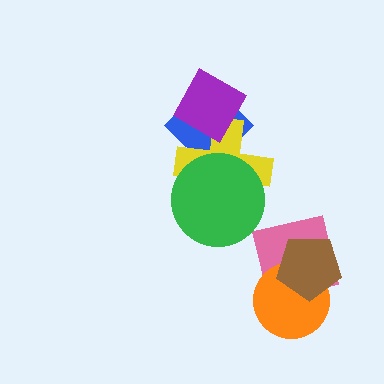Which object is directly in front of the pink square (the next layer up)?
The orange circle is directly in front of the pink square.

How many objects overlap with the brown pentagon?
2 objects overlap with the brown pentagon.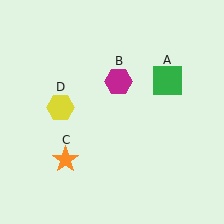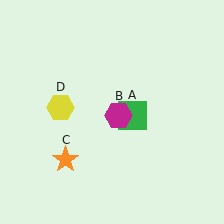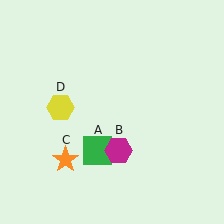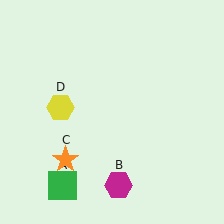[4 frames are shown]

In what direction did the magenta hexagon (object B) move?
The magenta hexagon (object B) moved down.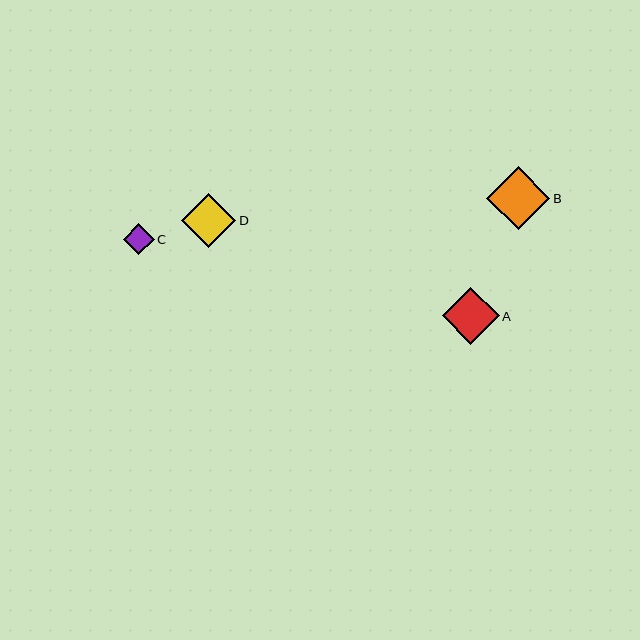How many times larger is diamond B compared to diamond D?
Diamond B is approximately 1.2 times the size of diamond D.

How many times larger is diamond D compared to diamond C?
Diamond D is approximately 1.7 times the size of diamond C.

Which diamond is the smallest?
Diamond C is the smallest with a size of approximately 31 pixels.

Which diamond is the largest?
Diamond B is the largest with a size of approximately 63 pixels.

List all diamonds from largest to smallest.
From largest to smallest: B, A, D, C.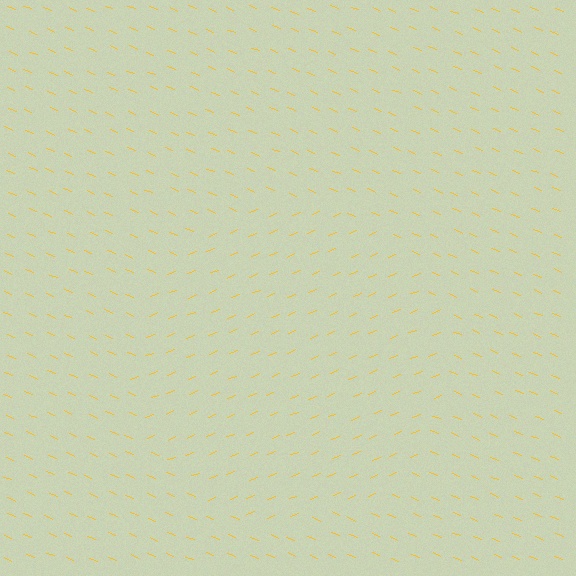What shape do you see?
I see a circle.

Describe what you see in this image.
The image is filled with small yellow line segments. A circle region in the image has lines oriented differently from the surrounding lines, creating a visible texture boundary.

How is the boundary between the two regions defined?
The boundary is defined purely by a change in line orientation (approximately 45 degrees difference). All lines are the same color and thickness.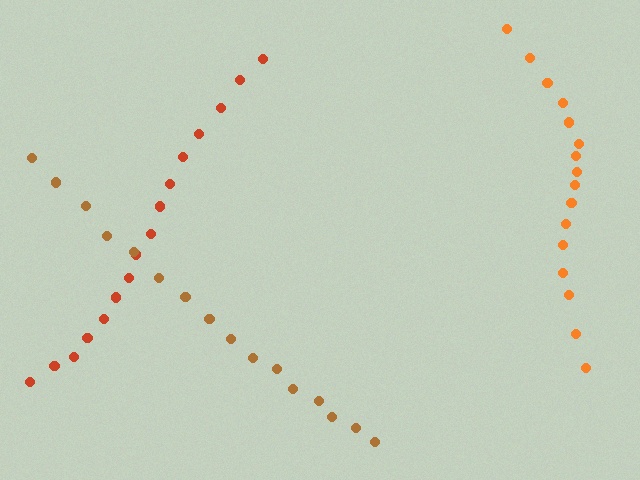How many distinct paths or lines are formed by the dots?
There are 3 distinct paths.